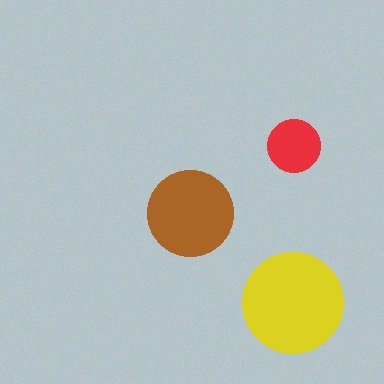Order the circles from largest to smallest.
the yellow one, the brown one, the red one.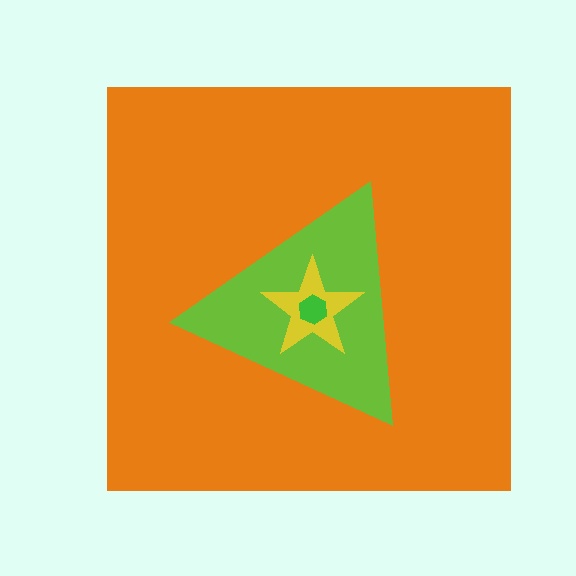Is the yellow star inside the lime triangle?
Yes.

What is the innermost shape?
The green hexagon.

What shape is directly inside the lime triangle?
The yellow star.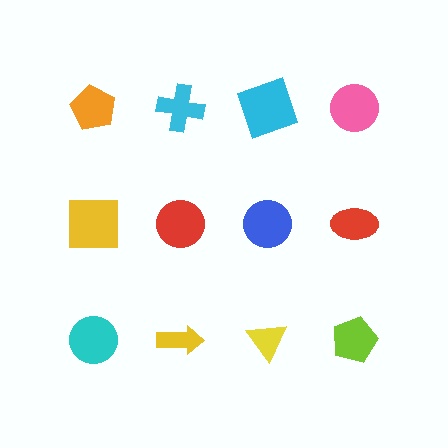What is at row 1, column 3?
A cyan square.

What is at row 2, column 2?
A red circle.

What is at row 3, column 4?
A lime pentagon.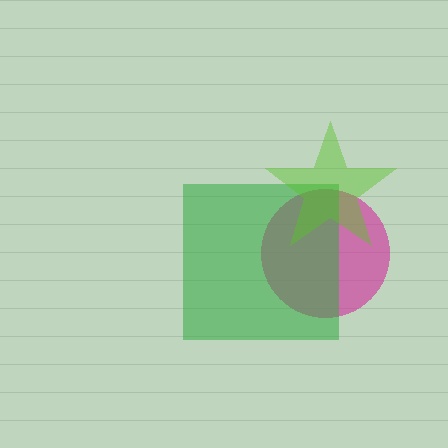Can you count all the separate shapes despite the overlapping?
Yes, there are 3 separate shapes.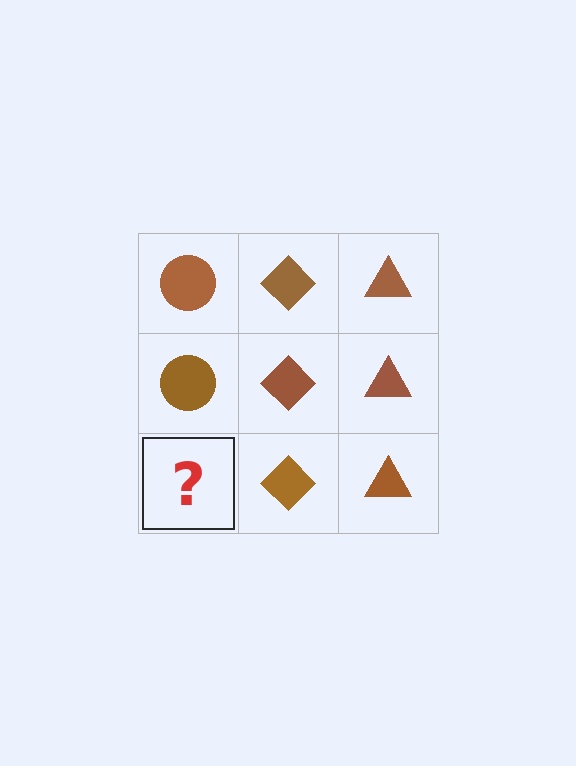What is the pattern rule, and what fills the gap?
The rule is that each column has a consistent shape. The gap should be filled with a brown circle.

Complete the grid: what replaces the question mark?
The question mark should be replaced with a brown circle.